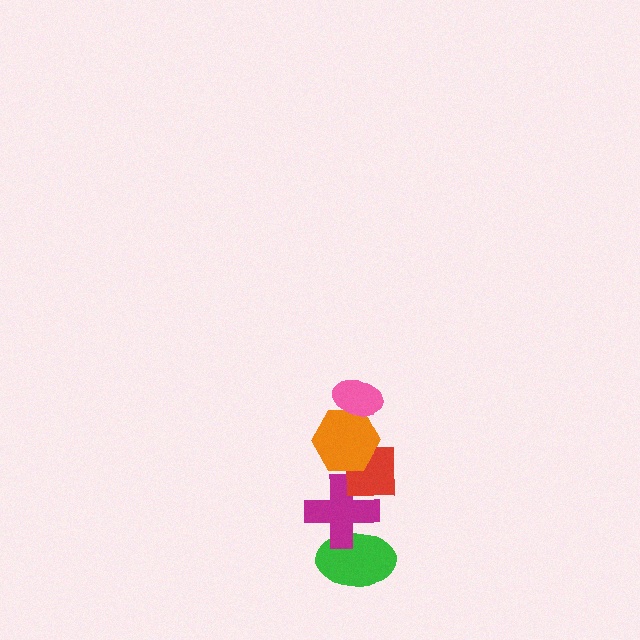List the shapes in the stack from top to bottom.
From top to bottom: the pink ellipse, the orange hexagon, the red square, the magenta cross, the green ellipse.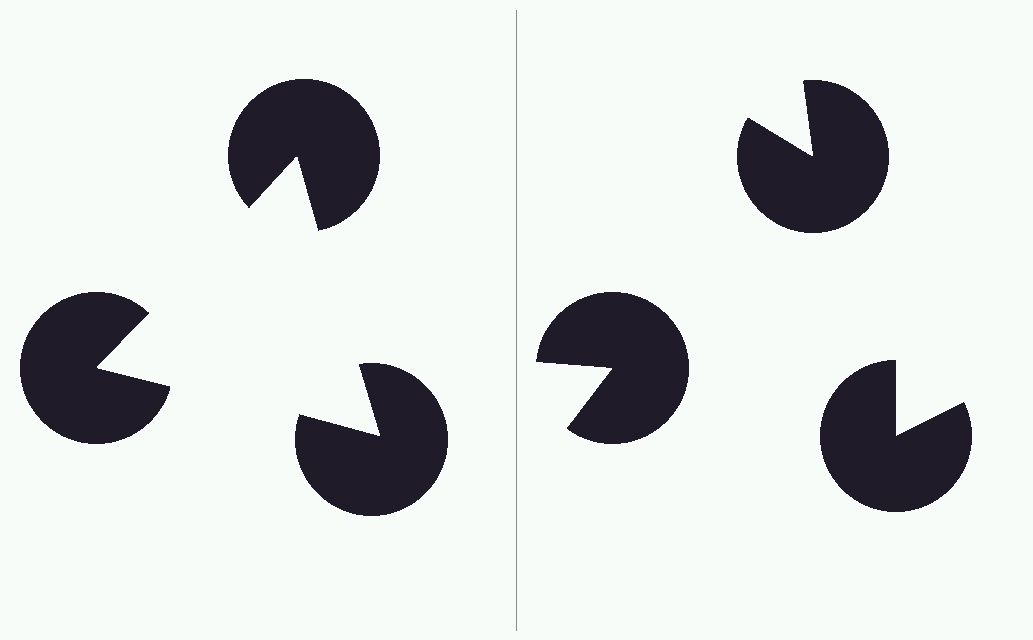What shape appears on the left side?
An illusory triangle.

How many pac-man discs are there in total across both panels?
6 — 3 on each side.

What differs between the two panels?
The pac-man discs are positioned identically on both sides; only the wedge orientations differ. On the left they align to a triangle; on the right they are misaligned.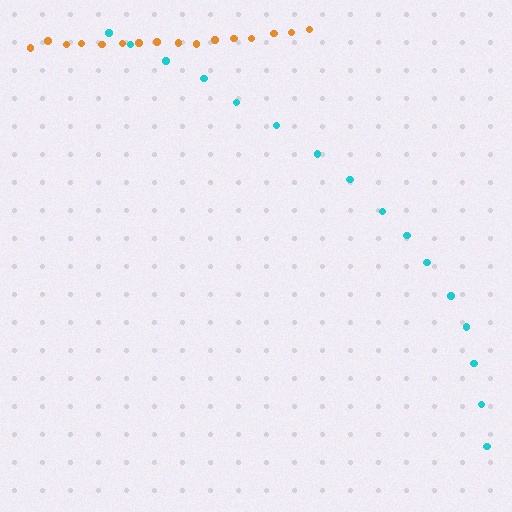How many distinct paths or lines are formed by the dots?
There are 2 distinct paths.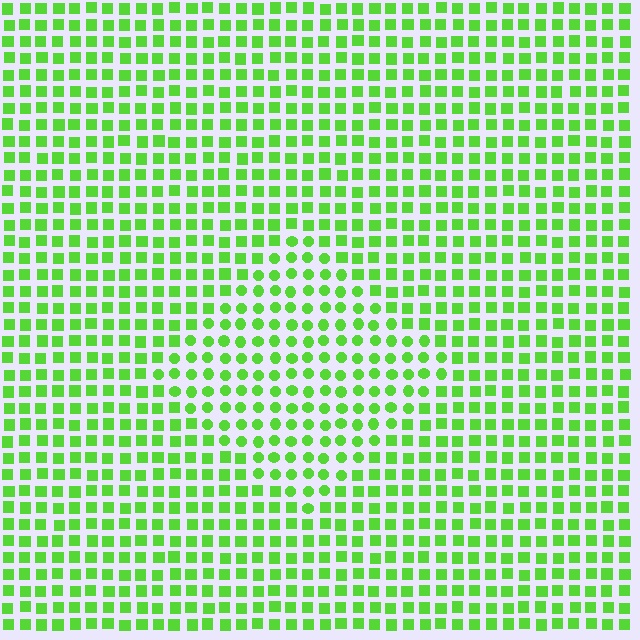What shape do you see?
I see a diamond.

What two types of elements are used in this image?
The image uses circles inside the diamond region and squares outside it.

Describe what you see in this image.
The image is filled with small lime elements arranged in a uniform grid. A diamond-shaped region contains circles, while the surrounding area contains squares. The boundary is defined purely by the change in element shape.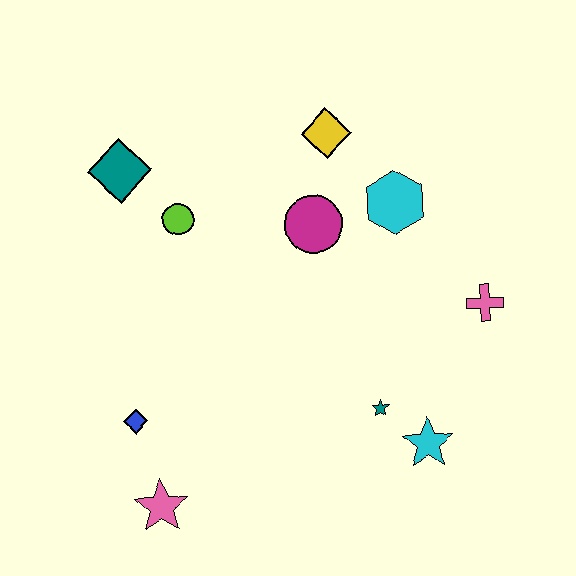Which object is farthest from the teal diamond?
The cyan star is farthest from the teal diamond.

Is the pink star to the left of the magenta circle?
Yes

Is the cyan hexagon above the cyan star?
Yes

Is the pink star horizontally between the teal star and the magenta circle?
No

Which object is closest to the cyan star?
The teal star is closest to the cyan star.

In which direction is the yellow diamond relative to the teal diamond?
The yellow diamond is to the right of the teal diamond.